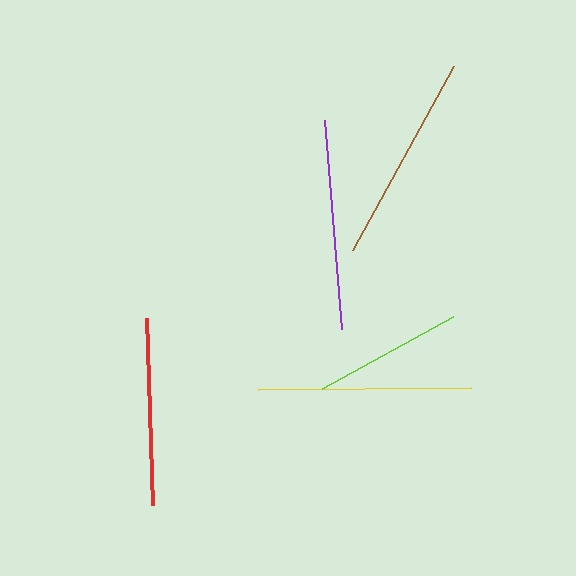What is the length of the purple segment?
The purple segment is approximately 210 pixels long.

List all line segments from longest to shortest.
From longest to shortest: yellow, brown, purple, red, lime.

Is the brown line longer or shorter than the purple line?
The brown line is longer than the purple line.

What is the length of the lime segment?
The lime segment is approximately 149 pixels long.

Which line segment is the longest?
The yellow line is the longest at approximately 213 pixels.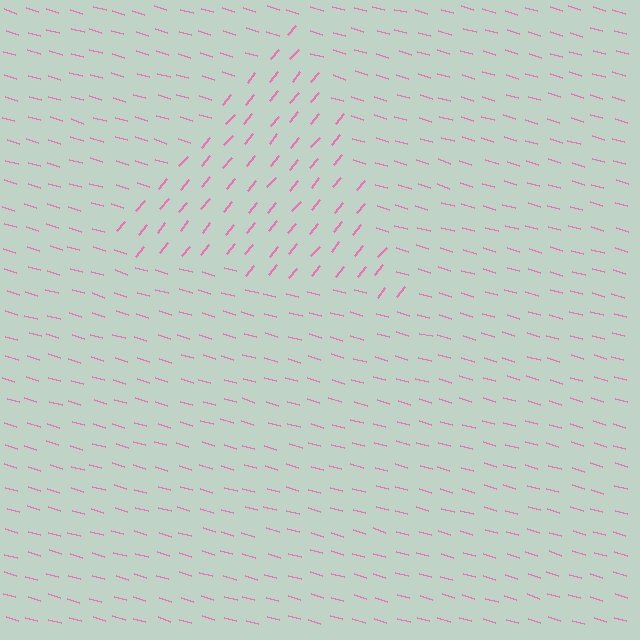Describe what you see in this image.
The image is filled with small pink line segments. A triangle region in the image has lines oriented differently from the surrounding lines, creating a visible texture boundary.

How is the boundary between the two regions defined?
The boundary is defined purely by a change in line orientation (approximately 67 degrees difference). All lines are the same color and thickness.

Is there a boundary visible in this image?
Yes, there is a texture boundary formed by a change in line orientation.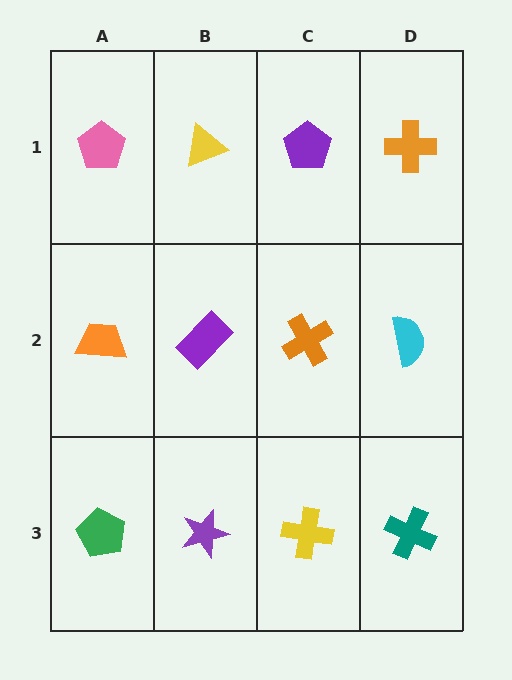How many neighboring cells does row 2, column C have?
4.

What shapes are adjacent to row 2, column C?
A purple pentagon (row 1, column C), a yellow cross (row 3, column C), a purple rectangle (row 2, column B), a cyan semicircle (row 2, column D).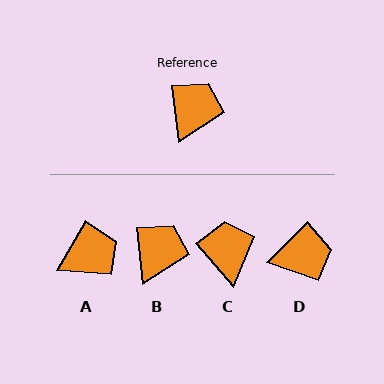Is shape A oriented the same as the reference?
No, it is off by about 37 degrees.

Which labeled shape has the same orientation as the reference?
B.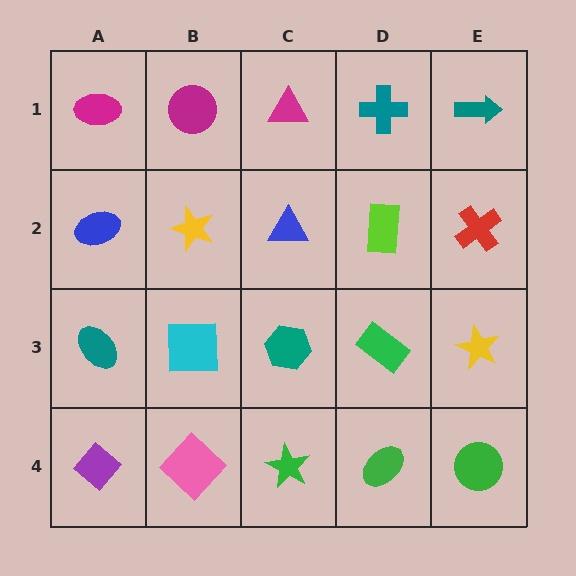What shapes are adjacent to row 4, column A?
A teal ellipse (row 3, column A), a pink diamond (row 4, column B).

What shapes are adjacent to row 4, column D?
A green rectangle (row 3, column D), a green star (row 4, column C), a green circle (row 4, column E).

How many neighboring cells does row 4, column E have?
2.